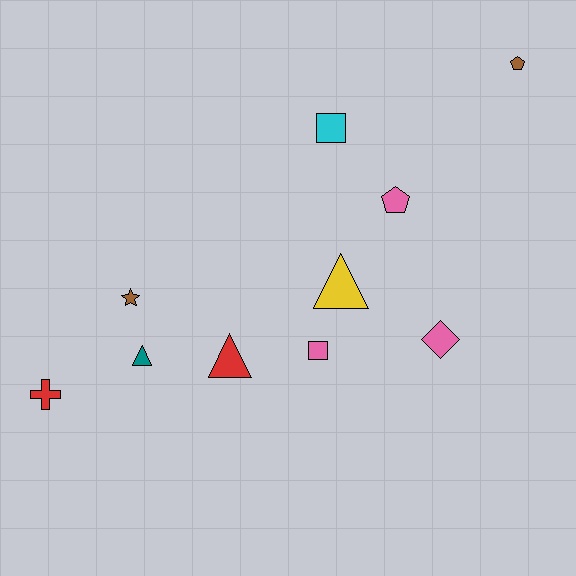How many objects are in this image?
There are 10 objects.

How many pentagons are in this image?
There are 2 pentagons.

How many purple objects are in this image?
There are no purple objects.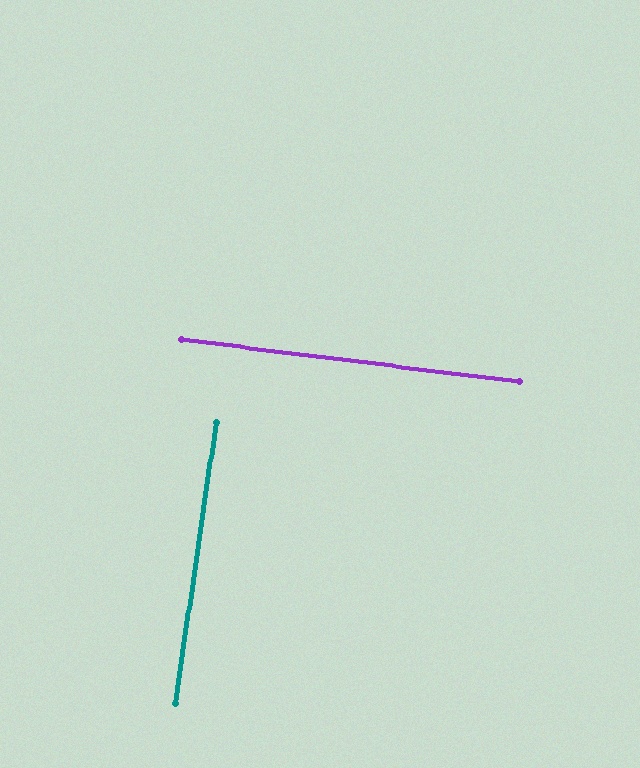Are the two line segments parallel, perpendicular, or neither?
Perpendicular — they meet at approximately 89°.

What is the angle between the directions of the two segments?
Approximately 89 degrees.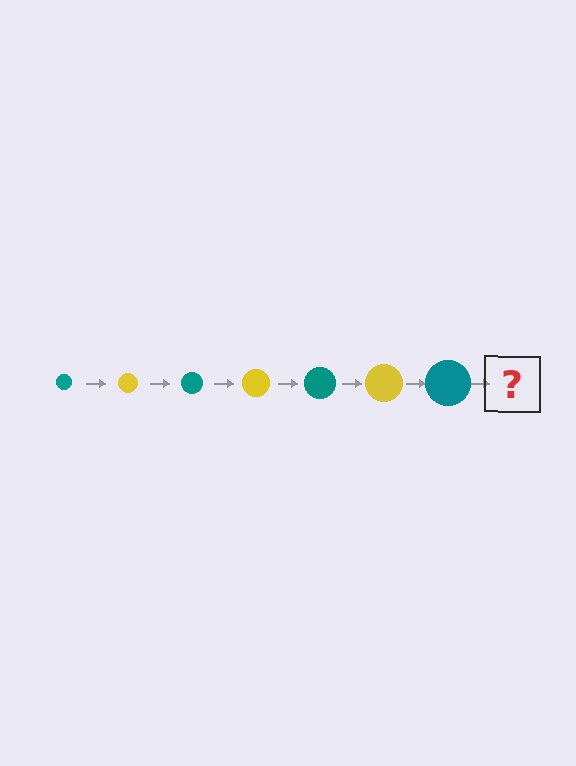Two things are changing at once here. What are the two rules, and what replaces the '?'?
The two rules are that the circle grows larger each step and the color cycles through teal and yellow. The '?' should be a yellow circle, larger than the previous one.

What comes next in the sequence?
The next element should be a yellow circle, larger than the previous one.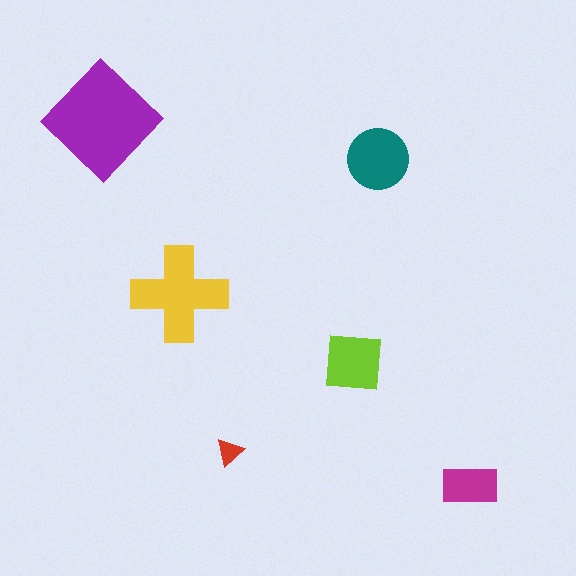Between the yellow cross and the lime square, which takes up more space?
The yellow cross.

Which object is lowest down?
The magenta rectangle is bottommost.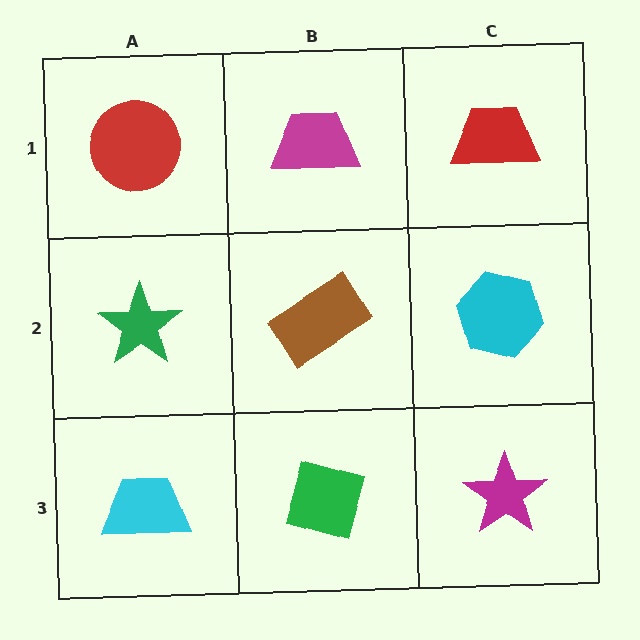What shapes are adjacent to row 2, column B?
A magenta trapezoid (row 1, column B), a green diamond (row 3, column B), a green star (row 2, column A), a cyan hexagon (row 2, column C).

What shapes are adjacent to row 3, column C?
A cyan hexagon (row 2, column C), a green diamond (row 3, column B).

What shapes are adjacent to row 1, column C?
A cyan hexagon (row 2, column C), a magenta trapezoid (row 1, column B).